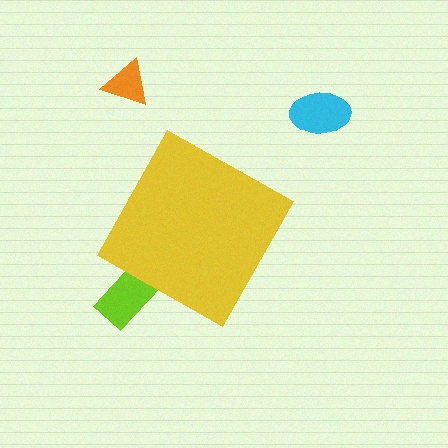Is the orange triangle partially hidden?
No, the orange triangle is fully visible.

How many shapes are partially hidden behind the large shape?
1 shape is partially hidden.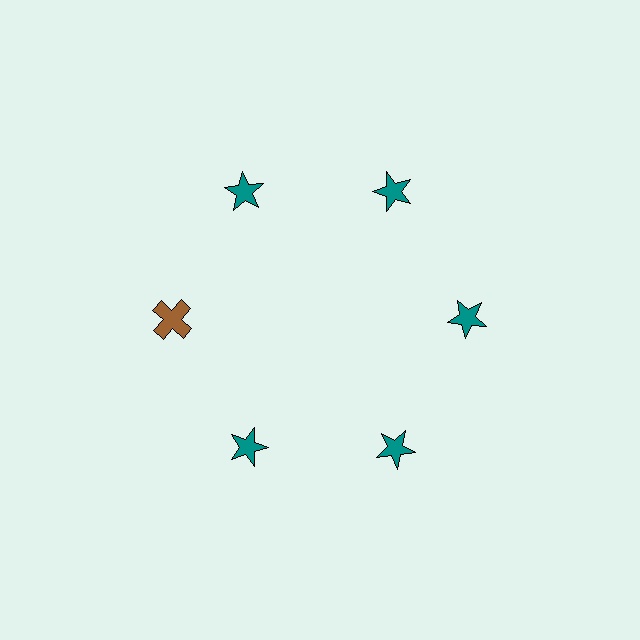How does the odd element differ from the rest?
It differs in both color (brown instead of teal) and shape (cross instead of star).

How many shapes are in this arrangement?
There are 6 shapes arranged in a ring pattern.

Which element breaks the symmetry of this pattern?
The brown cross at roughly the 9 o'clock position breaks the symmetry. All other shapes are teal stars.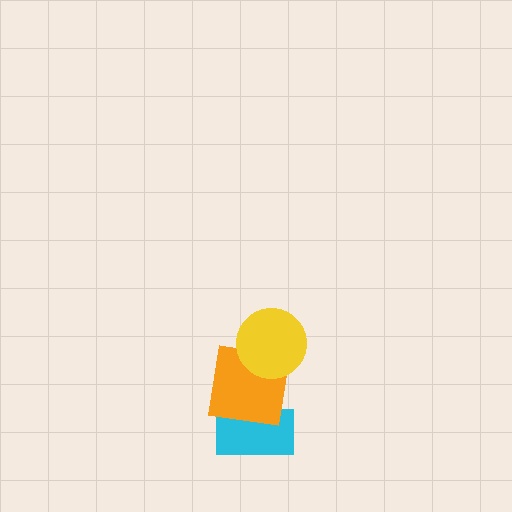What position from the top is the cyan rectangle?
The cyan rectangle is 3rd from the top.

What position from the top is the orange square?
The orange square is 2nd from the top.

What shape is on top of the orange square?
The yellow circle is on top of the orange square.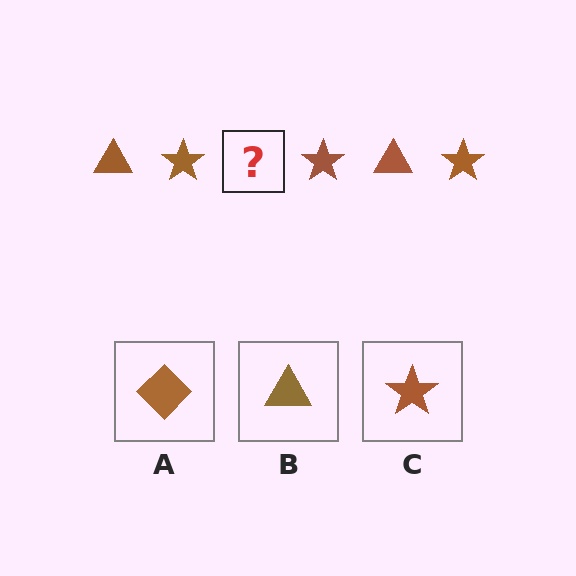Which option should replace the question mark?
Option B.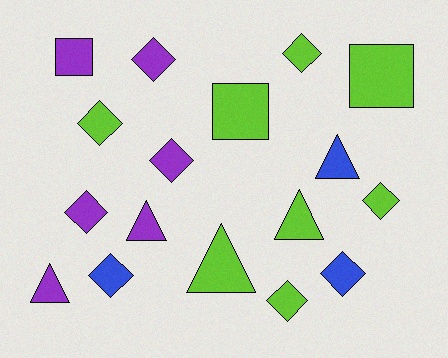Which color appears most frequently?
Lime, with 8 objects.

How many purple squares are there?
There is 1 purple square.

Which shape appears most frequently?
Diamond, with 9 objects.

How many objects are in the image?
There are 17 objects.